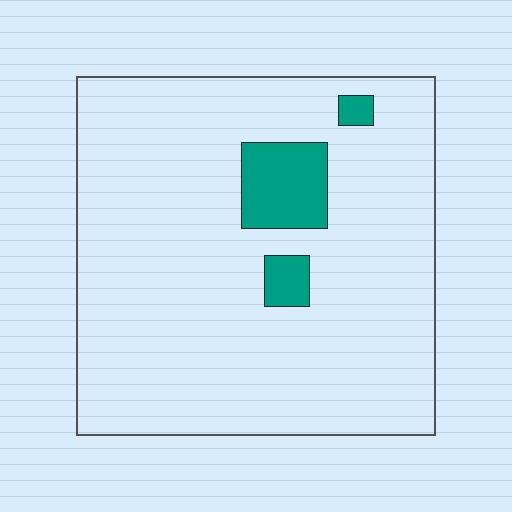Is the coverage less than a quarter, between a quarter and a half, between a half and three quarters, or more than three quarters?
Less than a quarter.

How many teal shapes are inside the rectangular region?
3.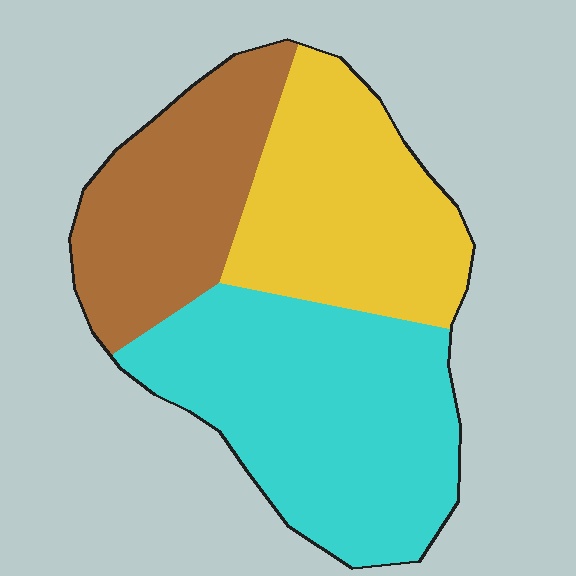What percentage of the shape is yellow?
Yellow covers roughly 30% of the shape.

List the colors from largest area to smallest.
From largest to smallest: cyan, yellow, brown.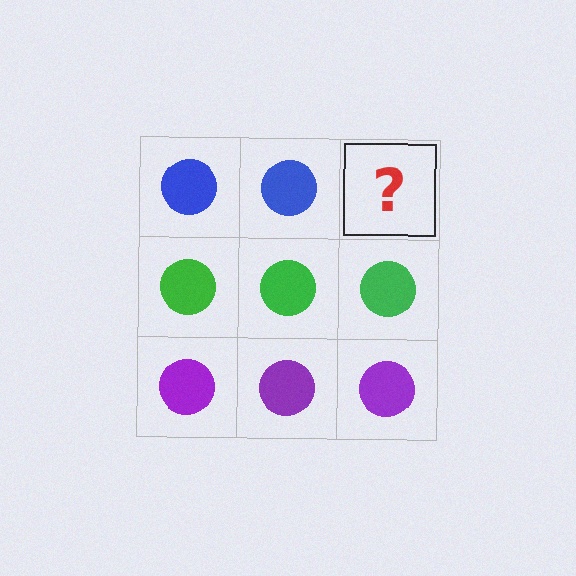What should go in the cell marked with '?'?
The missing cell should contain a blue circle.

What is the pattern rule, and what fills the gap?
The rule is that each row has a consistent color. The gap should be filled with a blue circle.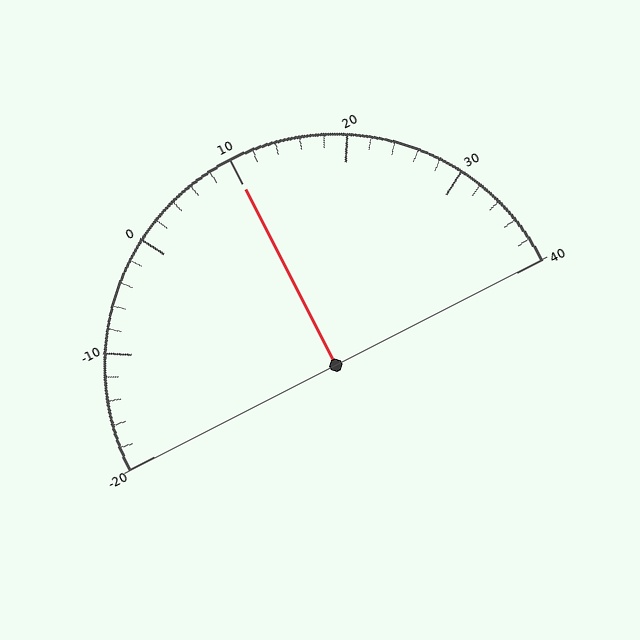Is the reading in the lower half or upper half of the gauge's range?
The reading is in the upper half of the range (-20 to 40).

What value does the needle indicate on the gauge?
The needle indicates approximately 10.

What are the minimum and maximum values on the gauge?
The gauge ranges from -20 to 40.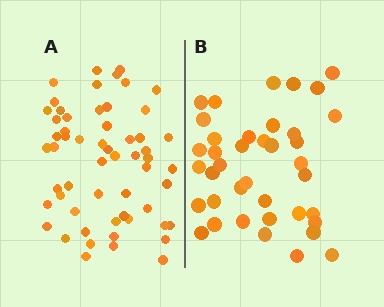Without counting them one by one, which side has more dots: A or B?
Region A (the left region) has more dots.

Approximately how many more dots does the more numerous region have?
Region A has approximately 20 more dots than region B.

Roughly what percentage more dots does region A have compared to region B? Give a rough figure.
About 45% more.